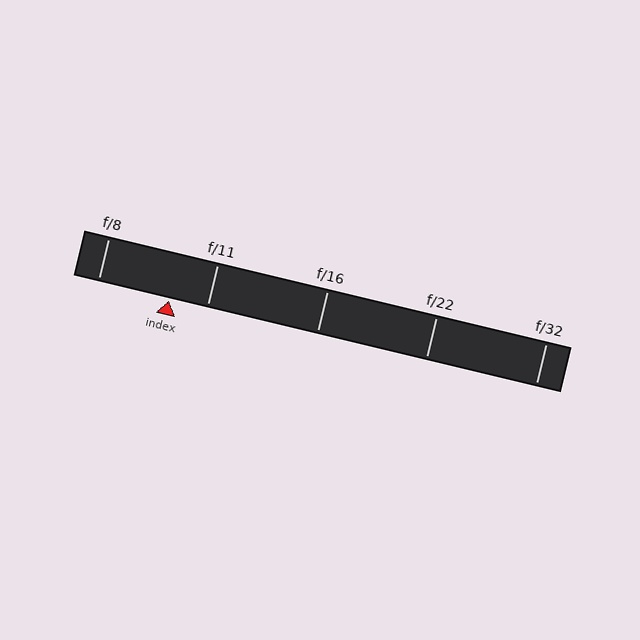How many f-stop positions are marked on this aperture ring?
There are 5 f-stop positions marked.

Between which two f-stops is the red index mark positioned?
The index mark is between f/8 and f/11.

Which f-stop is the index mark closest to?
The index mark is closest to f/11.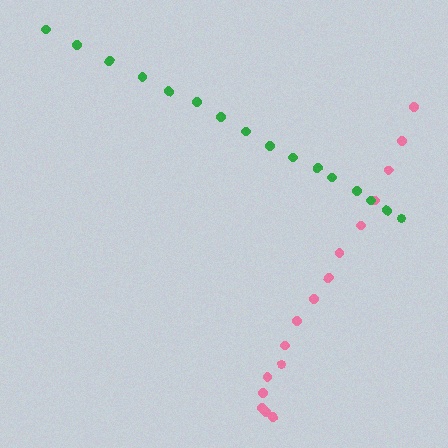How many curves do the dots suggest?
There are 2 distinct paths.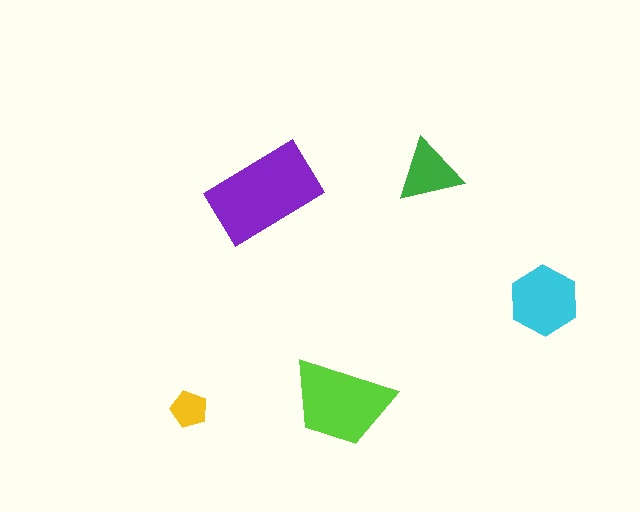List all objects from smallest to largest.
The yellow pentagon, the green triangle, the cyan hexagon, the lime trapezoid, the purple rectangle.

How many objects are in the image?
There are 5 objects in the image.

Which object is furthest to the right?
The cyan hexagon is rightmost.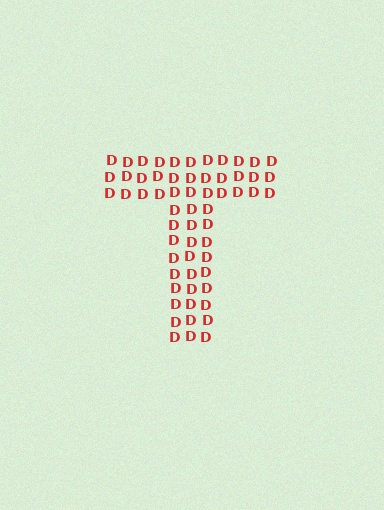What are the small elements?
The small elements are letter D's.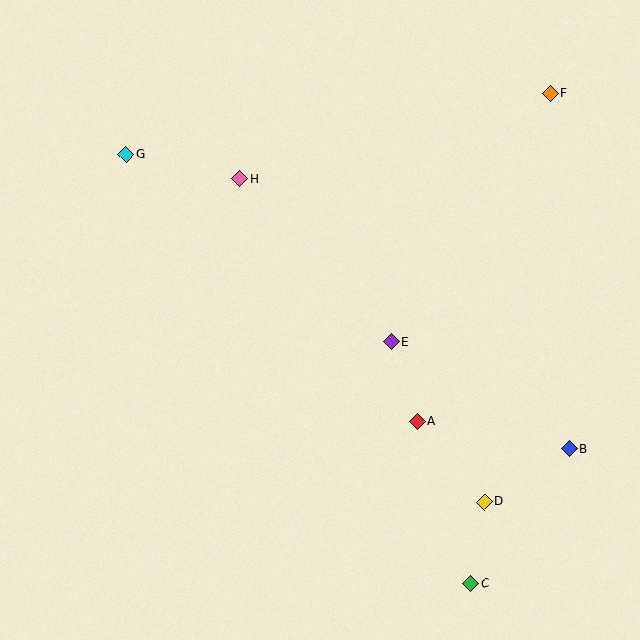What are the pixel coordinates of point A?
Point A is at (417, 421).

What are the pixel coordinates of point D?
Point D is at (484, 502).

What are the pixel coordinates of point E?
Point E is at (391, 342).